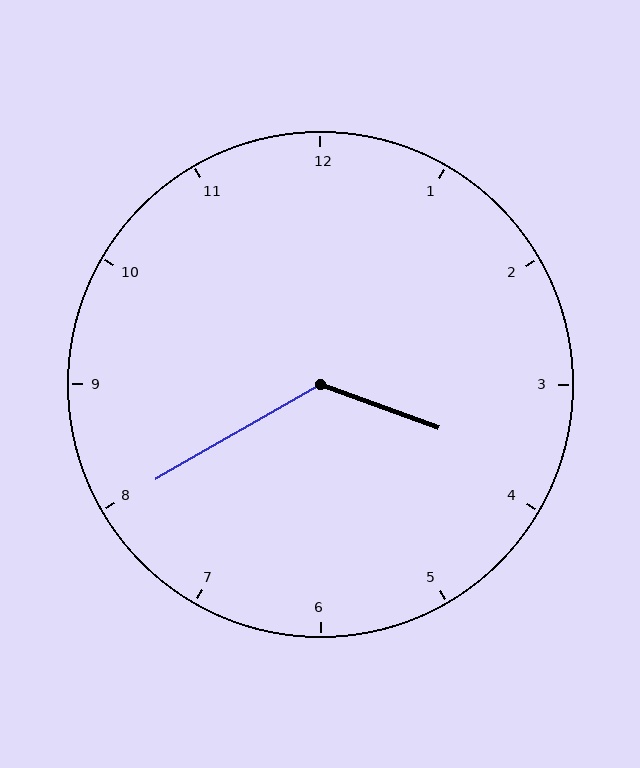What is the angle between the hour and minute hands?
Approximately 130 degrees.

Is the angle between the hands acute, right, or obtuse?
It is obtuse.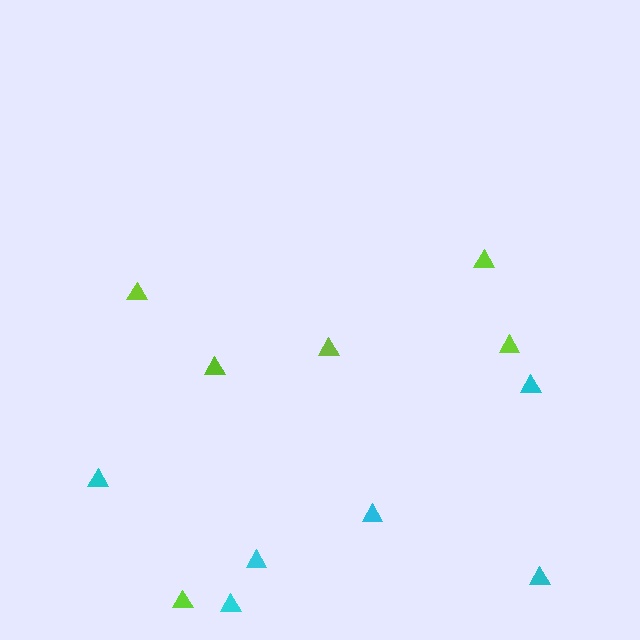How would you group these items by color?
There are 2 groups: one group of cyan triangles (6) and one group of lime triangles (6).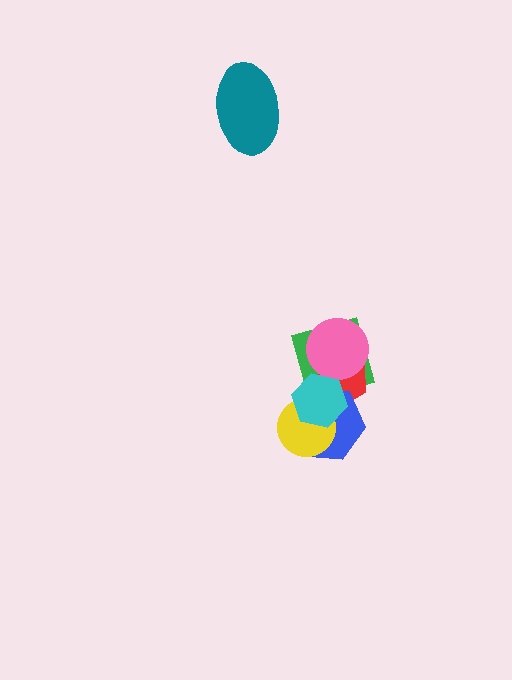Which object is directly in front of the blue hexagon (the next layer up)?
The yellow circle is directly in front of the blue hexagon.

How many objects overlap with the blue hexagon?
4 objects overlap with the blue hexagon.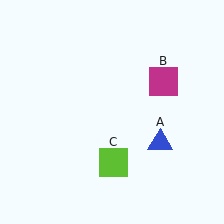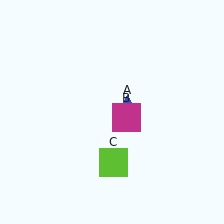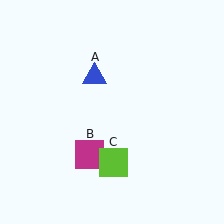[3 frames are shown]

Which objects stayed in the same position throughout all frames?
Lime square (object C) remained stationary.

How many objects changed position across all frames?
2 objects changed position: blue triangle (object A), magenta square (object B).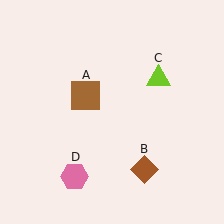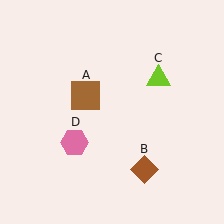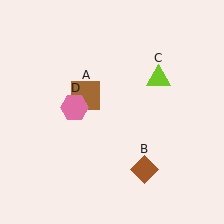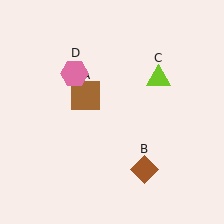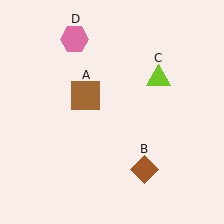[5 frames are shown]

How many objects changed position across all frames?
1 object changed position: pink hexagon (object D).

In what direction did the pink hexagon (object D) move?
The pink hexagon (object D) moved up.